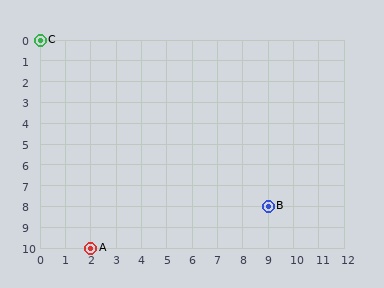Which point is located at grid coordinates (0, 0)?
Point C is at (0, 0).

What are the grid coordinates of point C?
Point C is at grid coordinates (0, 0).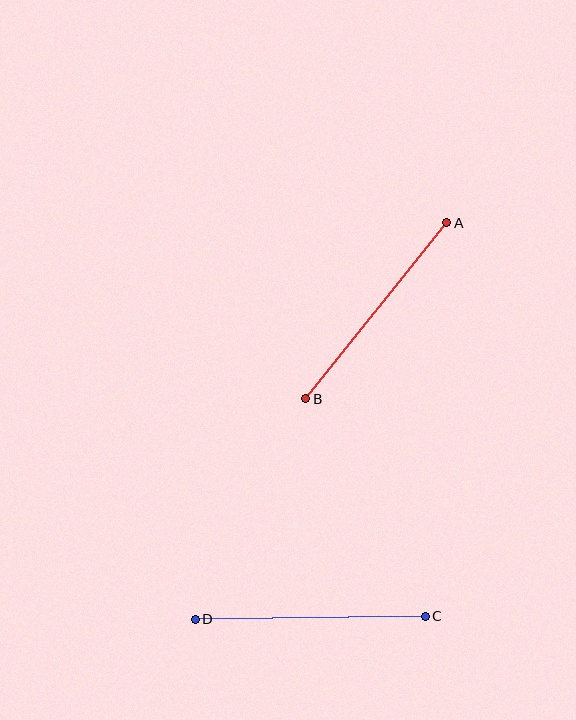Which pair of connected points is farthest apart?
Points C and D are farthest apart.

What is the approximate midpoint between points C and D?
The midpoint is at approximately (310, 618) pixels.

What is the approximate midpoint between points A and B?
The midpoint is at approximately (376, 311) pixels.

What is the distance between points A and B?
The distance is approximately 225 pixels.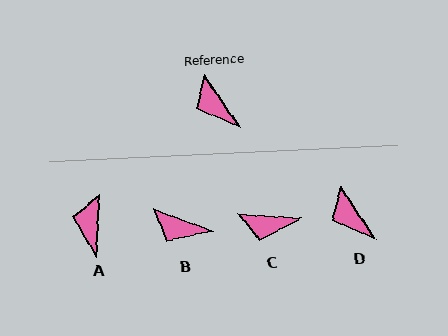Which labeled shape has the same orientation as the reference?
D.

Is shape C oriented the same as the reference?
No, it is off by about 51 degrees.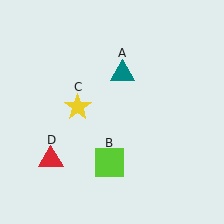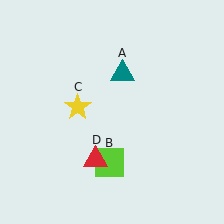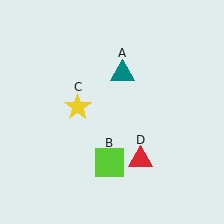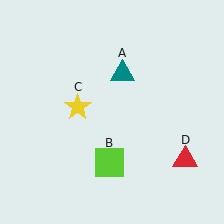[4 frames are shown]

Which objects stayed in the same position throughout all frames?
Teal triangle (object A) and lime square (object B) and yellow star (object C) remained stationary.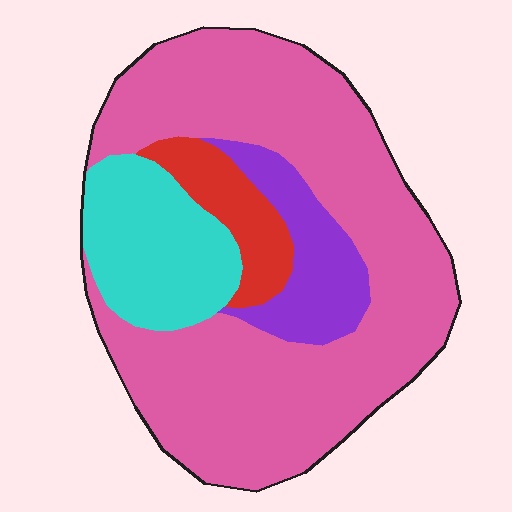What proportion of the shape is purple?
Purple covers 11% of the shape.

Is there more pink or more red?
Pink.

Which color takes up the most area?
Pink, at roughly 65%.